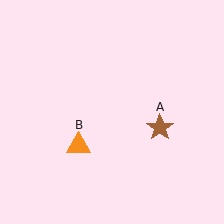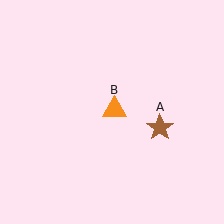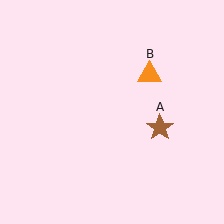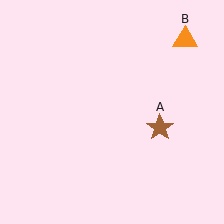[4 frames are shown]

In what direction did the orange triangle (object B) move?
The orange triangle (object B) moved up and to the right.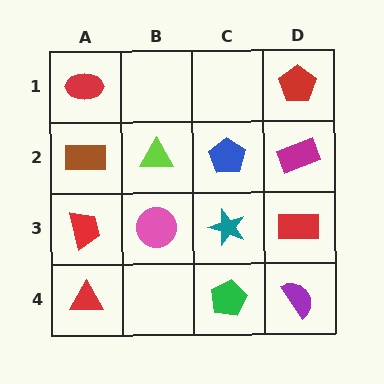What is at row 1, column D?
A red pentagon.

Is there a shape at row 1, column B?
No, that cell is empty.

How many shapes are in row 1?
2 shapes.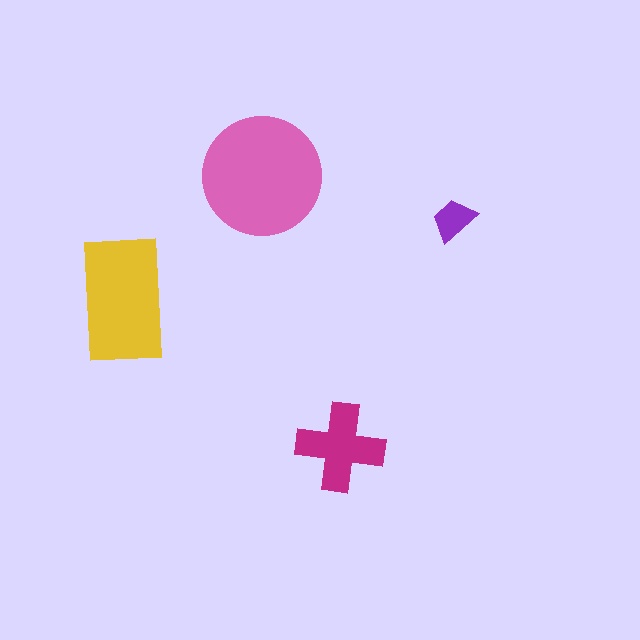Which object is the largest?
The pink circle.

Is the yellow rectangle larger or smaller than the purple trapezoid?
Larger.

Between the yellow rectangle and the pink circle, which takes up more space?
The pink circle.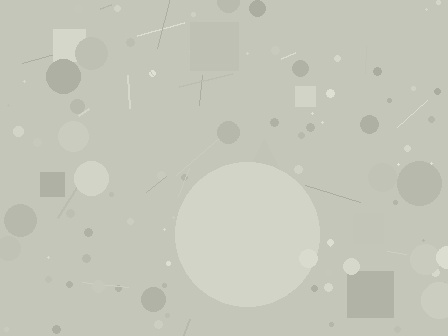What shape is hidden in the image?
A circle is hidden in the image.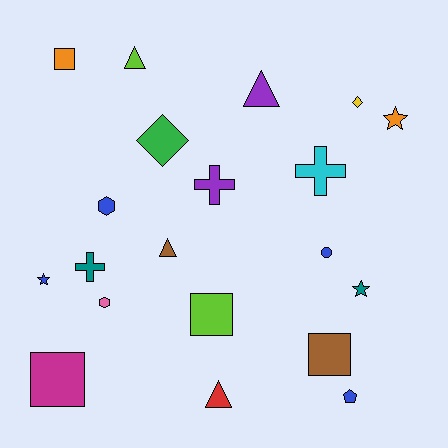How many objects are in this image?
There are 20 objects.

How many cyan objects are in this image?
There is 1 cyan object.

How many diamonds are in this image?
There are 2 diamonds.